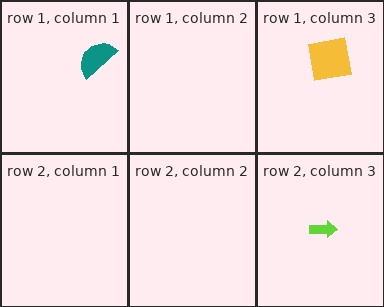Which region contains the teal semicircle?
The row 1, column 1 region.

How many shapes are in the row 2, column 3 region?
1.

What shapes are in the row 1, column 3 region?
The yellow square.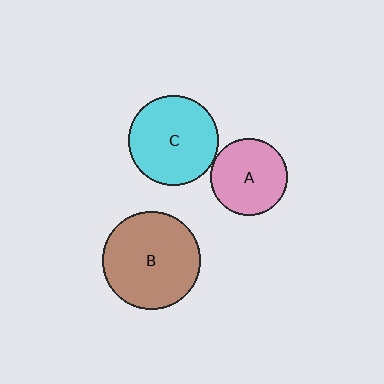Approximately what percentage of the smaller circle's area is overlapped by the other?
Approximately 5%.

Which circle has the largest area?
Circle B (brown).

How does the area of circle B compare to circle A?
Approximately 1.6 times.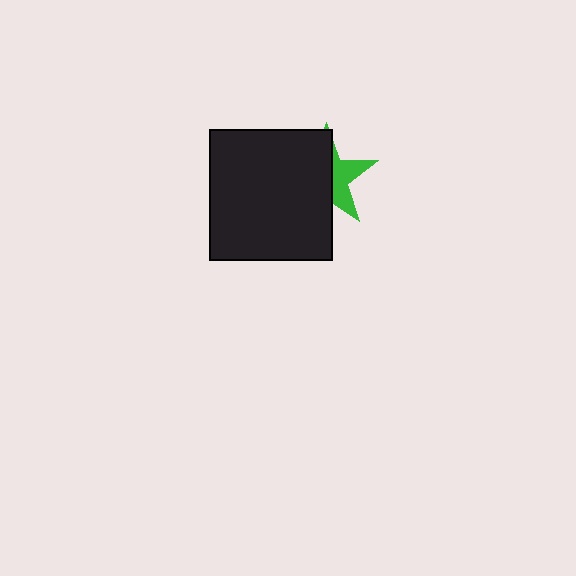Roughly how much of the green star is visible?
A small part of it is visible (roughly 38%).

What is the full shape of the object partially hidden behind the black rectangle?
The partially hidden object is a green star.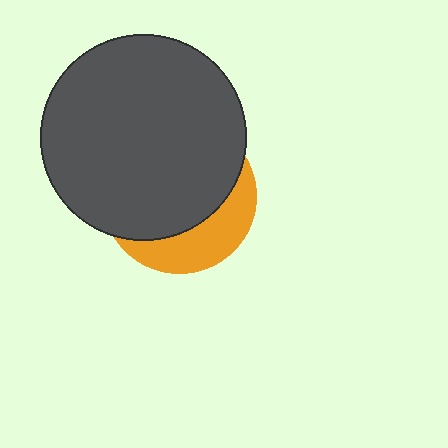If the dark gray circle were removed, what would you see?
You would see the complete orange circle.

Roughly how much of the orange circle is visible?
A small part of it is visible (roughly 31%).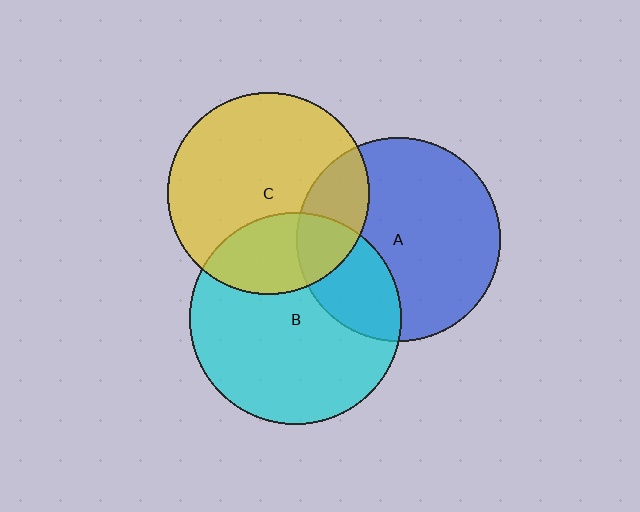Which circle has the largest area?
Circle B (cyan).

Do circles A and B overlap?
Yes.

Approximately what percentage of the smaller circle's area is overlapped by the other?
Approximately 25%.